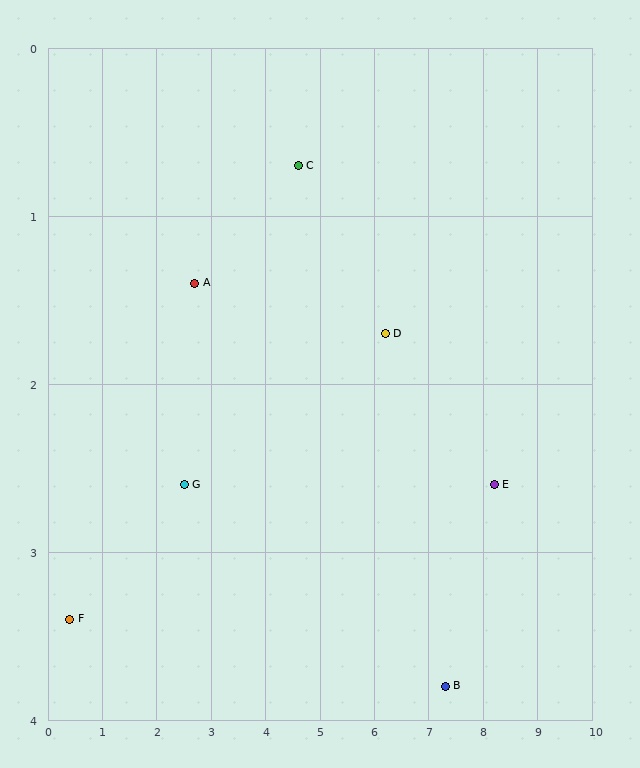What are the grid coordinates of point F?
Point F is at approximately (0.4, 3.4).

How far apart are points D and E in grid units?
Points D and E are about 2.2 grid units apart.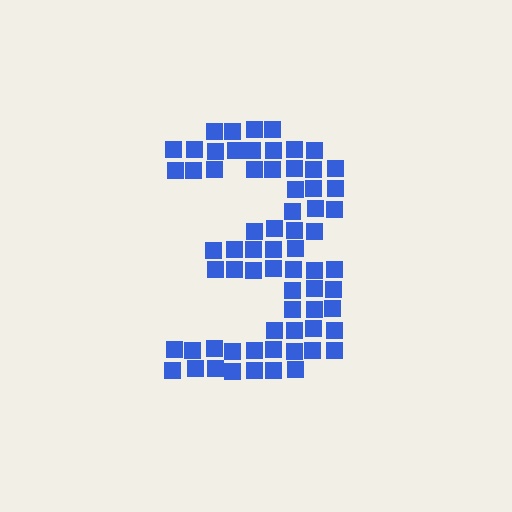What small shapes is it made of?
It is made of small squares.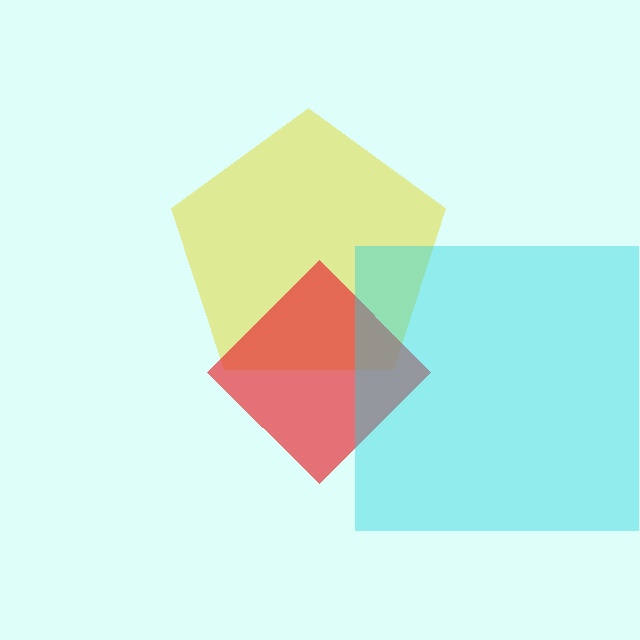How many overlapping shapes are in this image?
There are 3 overlapping shapes in the image.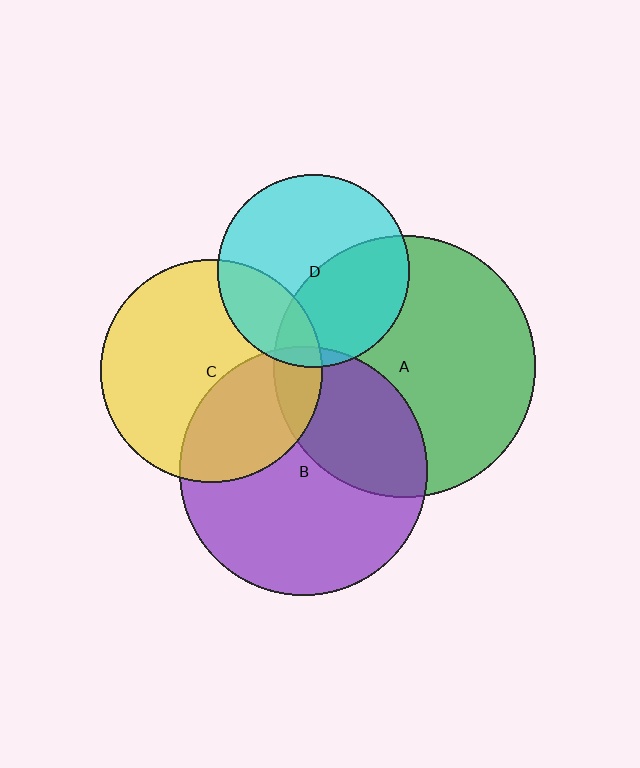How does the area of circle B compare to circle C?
Approximately 1.2 times.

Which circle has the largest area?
Circle A (green).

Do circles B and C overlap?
Yes.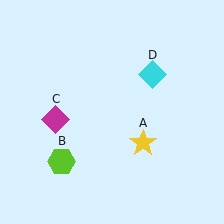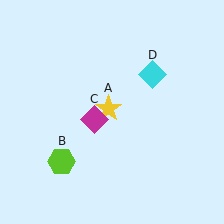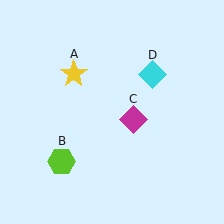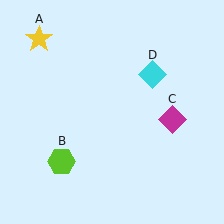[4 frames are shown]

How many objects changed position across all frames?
2 objects changed position: yellow star (object A), magenta diamond (object C).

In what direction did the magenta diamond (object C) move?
The magenta diamond (object C) moved right.